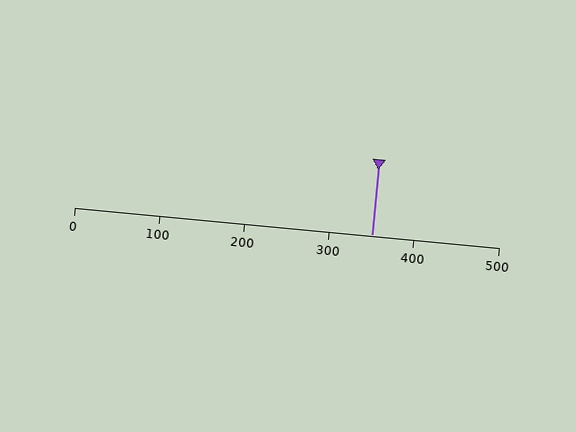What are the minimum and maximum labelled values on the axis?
The axis runs from 0 to 500.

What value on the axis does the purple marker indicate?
The marker indicates approximately 350.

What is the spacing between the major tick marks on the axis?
The major ticks are spaced 100 apart.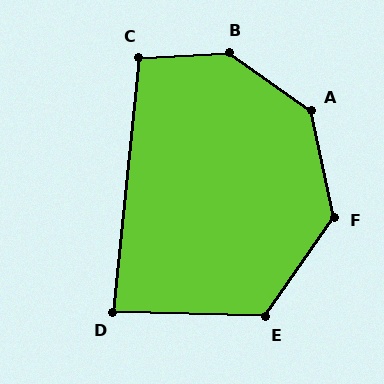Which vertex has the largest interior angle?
B, at approximately 141 degrees.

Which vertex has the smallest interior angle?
D, at approximately 86 degrees.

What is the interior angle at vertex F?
Approximately 133 degrees (obtuse).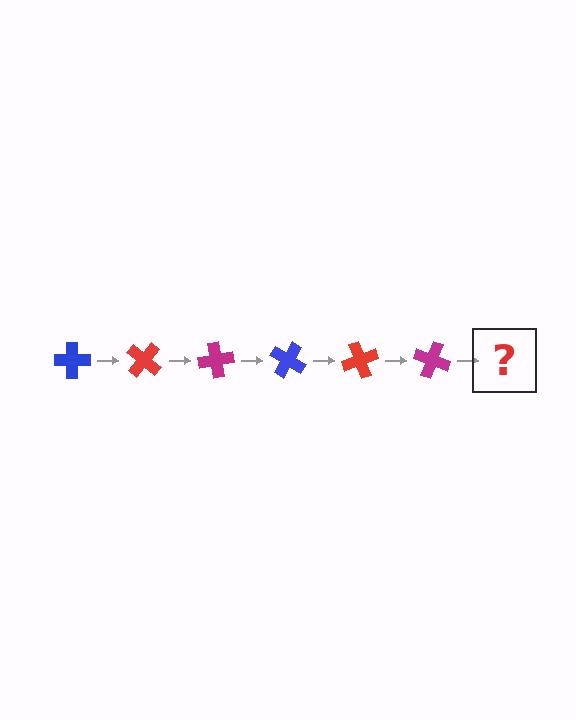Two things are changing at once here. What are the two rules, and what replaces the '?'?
The two rules are that it rotates 40 degrees each step and the color cycles through blue, red, and magenta. The '?' should be a blue cross, rotated 240 degrees from the start.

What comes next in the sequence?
The next element should be a blue cross, rotated 240 degrees from the start.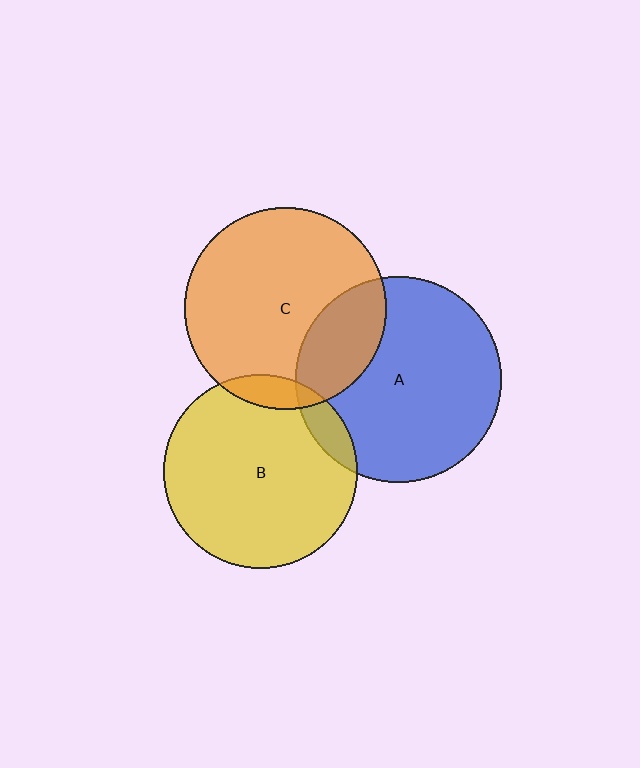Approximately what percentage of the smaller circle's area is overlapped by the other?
Approximately 10%.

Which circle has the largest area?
Circle A (blue).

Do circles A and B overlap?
Yes.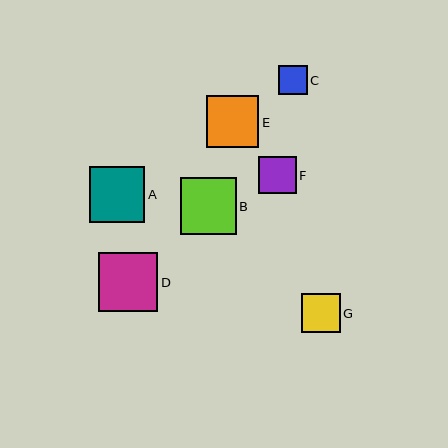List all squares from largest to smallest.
From largest to smallest: D, B, A, E, G, F, C.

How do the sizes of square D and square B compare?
Square D and square B are approximately the same size.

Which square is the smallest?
Square C is the smallest with a size of approximately 29 pixels.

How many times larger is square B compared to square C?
Square B is approximately 1.9 times the size of square C.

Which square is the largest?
Square D is the largest with a size of approximately 59 pixels.